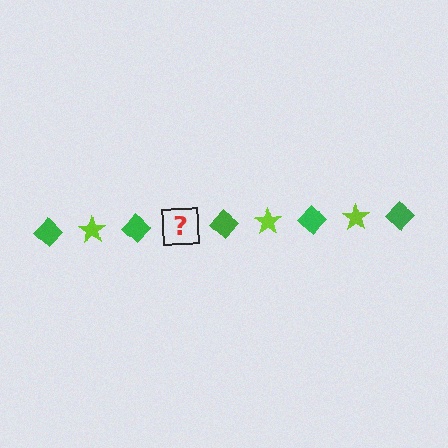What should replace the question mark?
The question mark should be replaced with a lime star.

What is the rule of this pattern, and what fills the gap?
The rule is that the pattern alternates between green diamond and lime star. The gap should be filled with a lime star.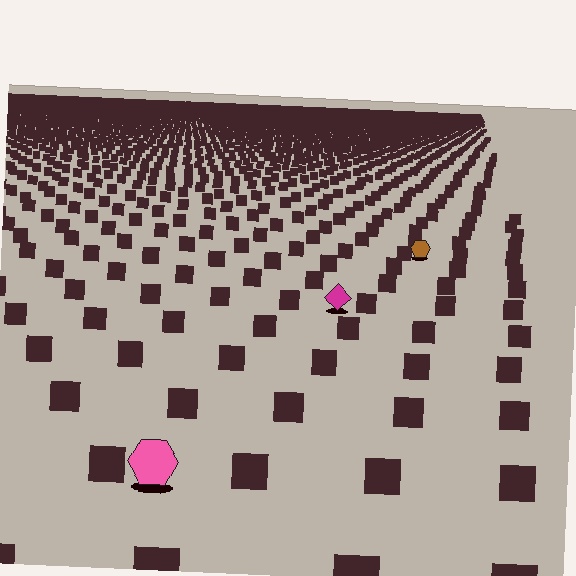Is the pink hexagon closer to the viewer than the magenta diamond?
Yes. The pink hexagon is closer — you can tell from the texture gradient: the ground texture is coarser near it.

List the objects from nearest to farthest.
From nearest to farthest: the pink hexagon, the magenta diamond, the brown hexagon.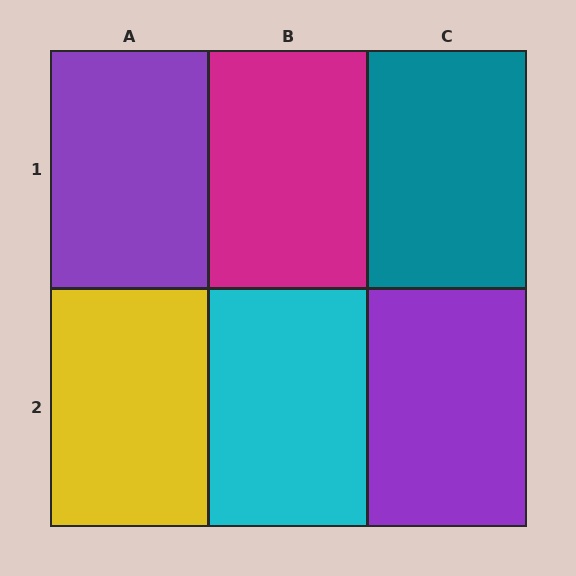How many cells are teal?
1 cell is teal.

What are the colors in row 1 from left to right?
Purple, magenta, teal.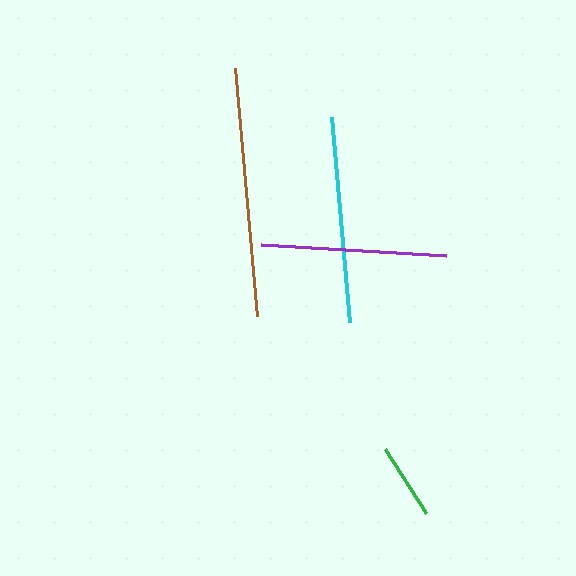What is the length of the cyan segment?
The cyan segment is approximately 206 pixels long.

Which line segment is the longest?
The brown line is the longest at approximately 249 pixels.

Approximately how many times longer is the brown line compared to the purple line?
The brown line is approximately 1.3 times the length of the purple line.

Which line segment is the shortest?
The green line is the shortest at approximately 76 pixels.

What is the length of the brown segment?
The brown segment is approximately 249 pixels long.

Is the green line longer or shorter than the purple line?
The purple line is longer than the green line.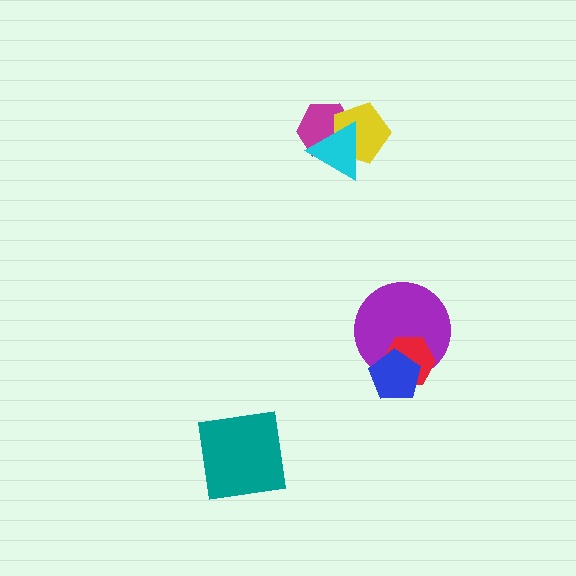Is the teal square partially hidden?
No, no other shape covers it.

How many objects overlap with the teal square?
0 objects overlap with the teal square.